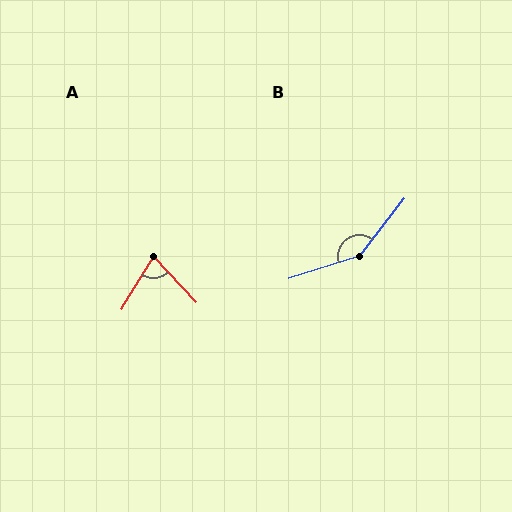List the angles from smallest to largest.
A (74°), B (146°).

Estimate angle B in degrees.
Approximately 146 degrees.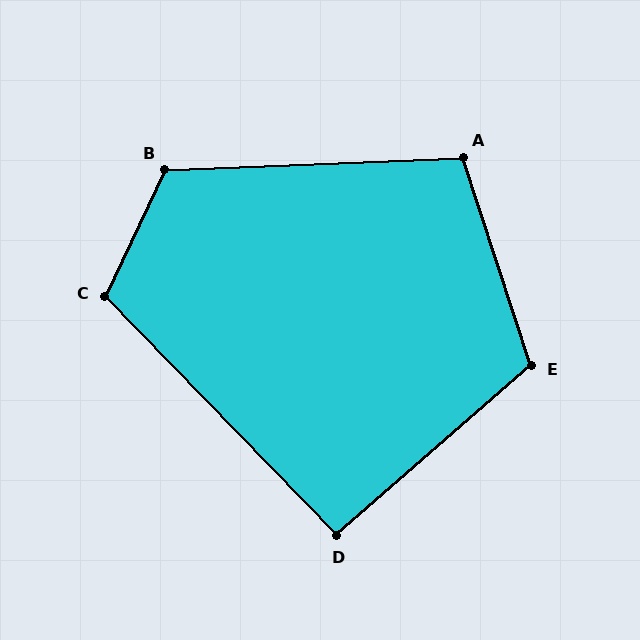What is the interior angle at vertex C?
Approximately 111 degrees (obtuse).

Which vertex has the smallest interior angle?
D, at approximately 93 degrees.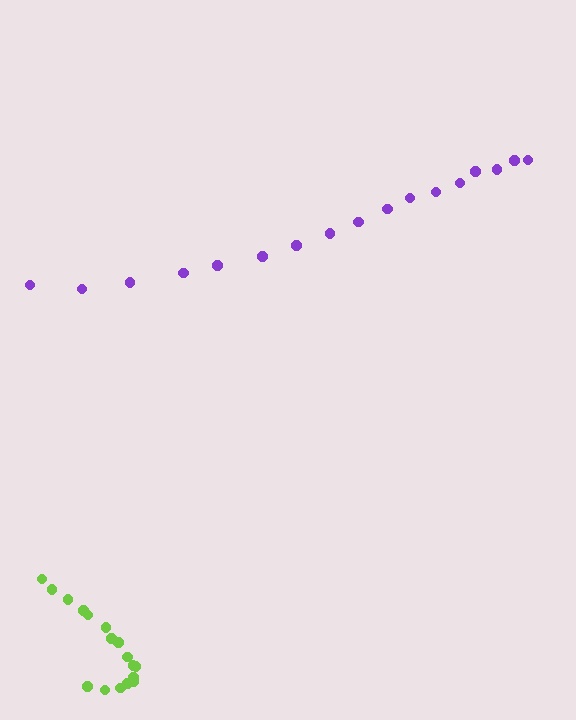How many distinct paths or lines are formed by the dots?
There are 2 distinct paths.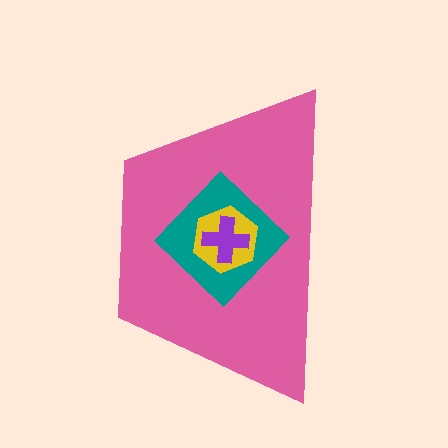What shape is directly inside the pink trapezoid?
The teal diamond.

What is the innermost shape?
The purple cross.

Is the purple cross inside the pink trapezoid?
Yes.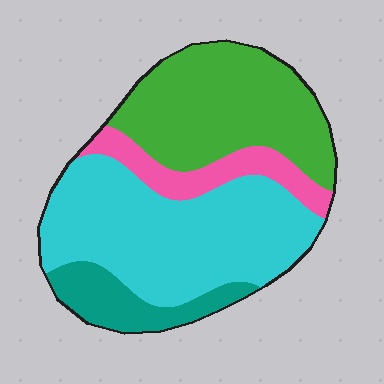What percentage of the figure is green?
Green covers 33% of the figure.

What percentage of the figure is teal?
Teal takes up less than a quarter of the figure.